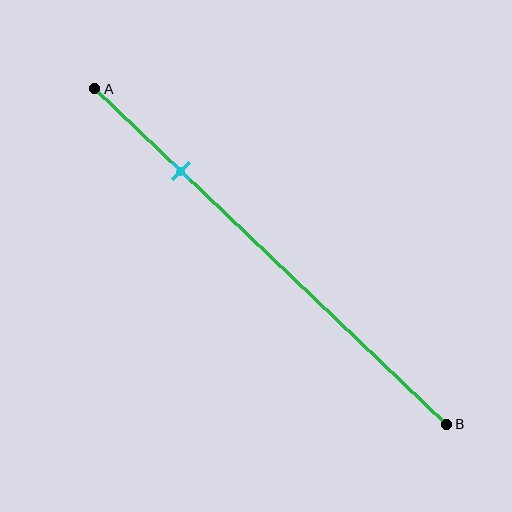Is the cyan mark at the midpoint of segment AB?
No, the mark is at about 25% from A, not at the 50% midpoint.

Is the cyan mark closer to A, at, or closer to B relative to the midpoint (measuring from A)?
The cyan mark is closer to point A than the midpoint of segment AB.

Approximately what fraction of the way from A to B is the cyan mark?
The cyan mark is approximately 25% of the way from A to B.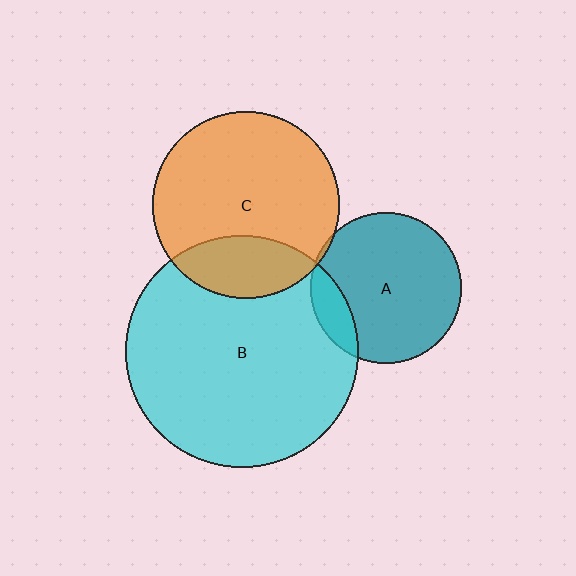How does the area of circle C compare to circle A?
Approximately 1.5 times.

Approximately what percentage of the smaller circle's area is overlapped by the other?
Approximately 25%.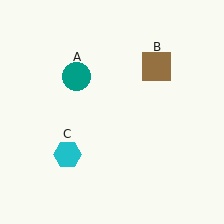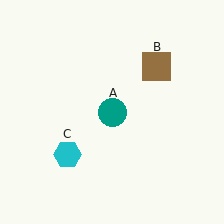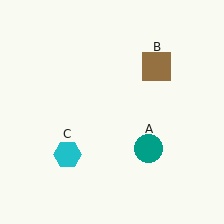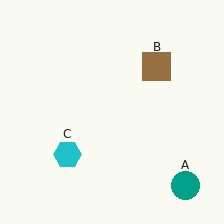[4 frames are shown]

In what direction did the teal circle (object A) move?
The teal circle (object A) moved down and to the right.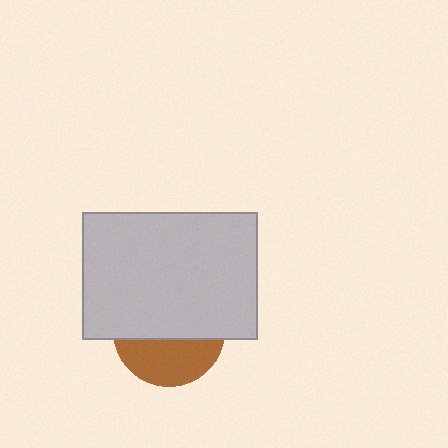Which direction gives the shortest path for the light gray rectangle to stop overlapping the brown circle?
Moving up gives the shortest separation.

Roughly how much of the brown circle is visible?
A small part of it is visible (roughly 40%).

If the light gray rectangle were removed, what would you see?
You would see the complete brown circle.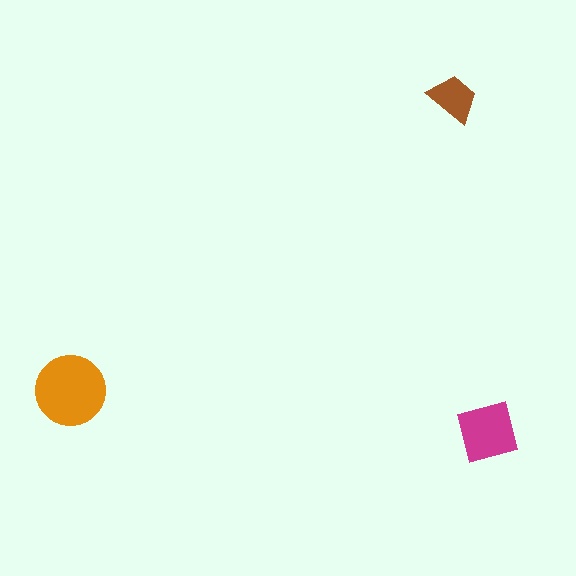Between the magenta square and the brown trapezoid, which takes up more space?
The magenta square.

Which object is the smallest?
The brown trapezoid.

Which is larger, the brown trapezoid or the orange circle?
The orange circle.